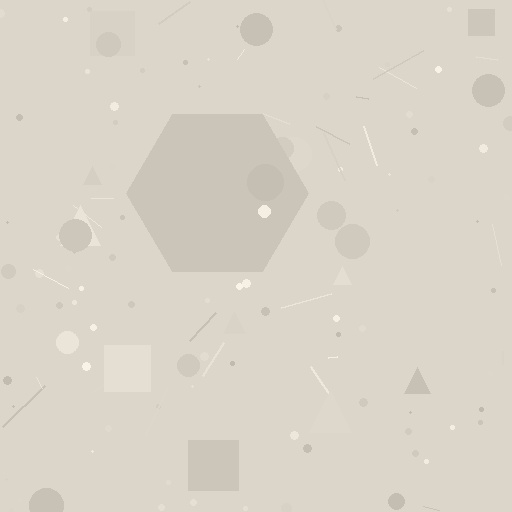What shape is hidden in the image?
A hexagon is hidden in the image.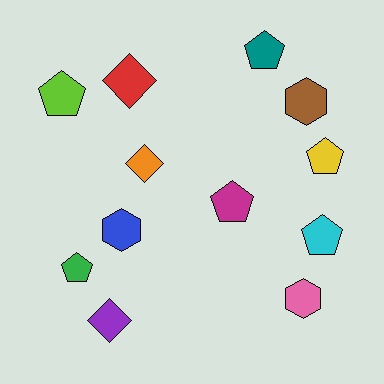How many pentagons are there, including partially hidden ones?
There are 6 pentagons.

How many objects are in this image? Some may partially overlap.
There are 12 objects.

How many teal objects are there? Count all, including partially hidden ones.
There is 1 teal object.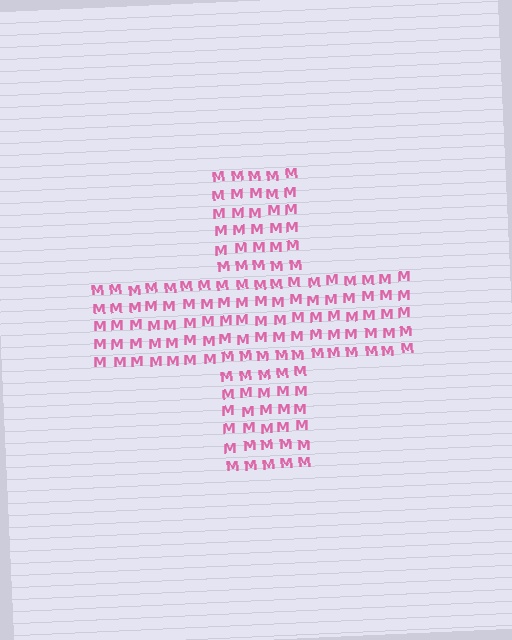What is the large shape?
The large shape is a cross.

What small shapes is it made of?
It is made of small letter M's.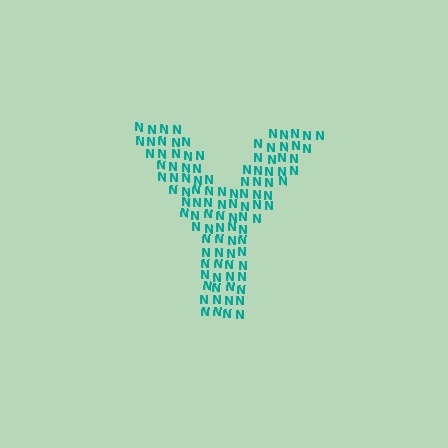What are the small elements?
The small elements are letter N's.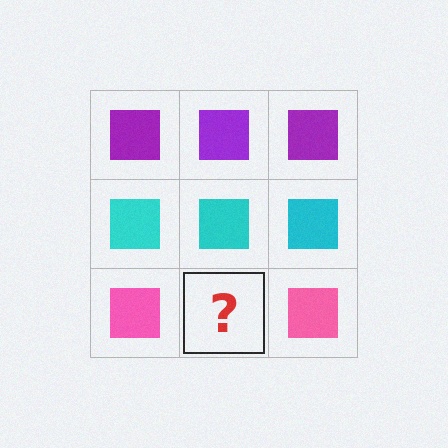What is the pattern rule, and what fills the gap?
The rule is that each row has a consistent color. The gap should be filled with a pink square.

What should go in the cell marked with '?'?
The missing cell should contain a pink square.